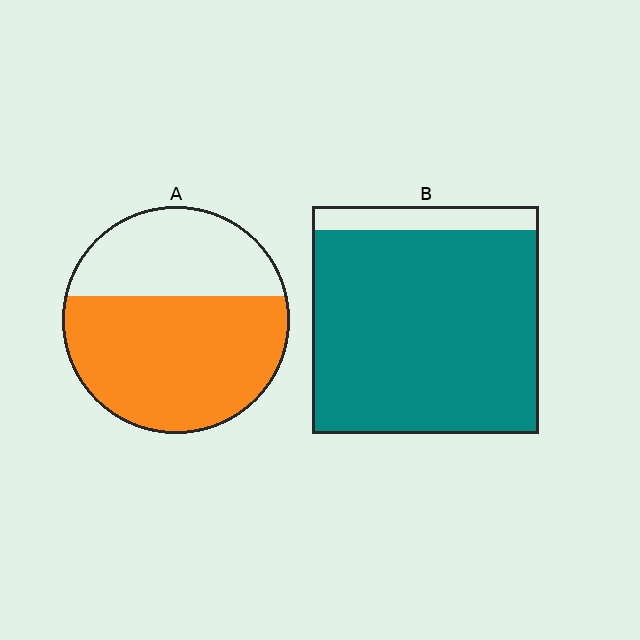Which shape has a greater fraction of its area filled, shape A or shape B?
Shape B.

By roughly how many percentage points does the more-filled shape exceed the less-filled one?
By roughly 25 percentage points (B over A).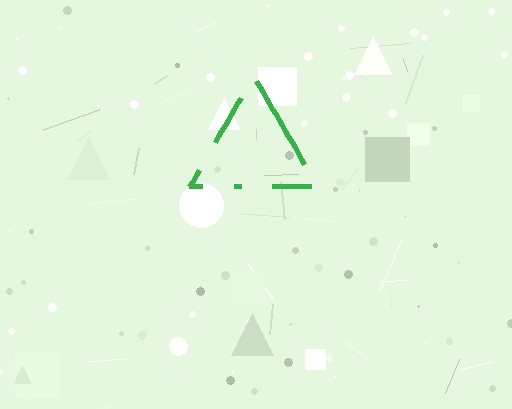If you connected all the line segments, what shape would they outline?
They would outline a triangle.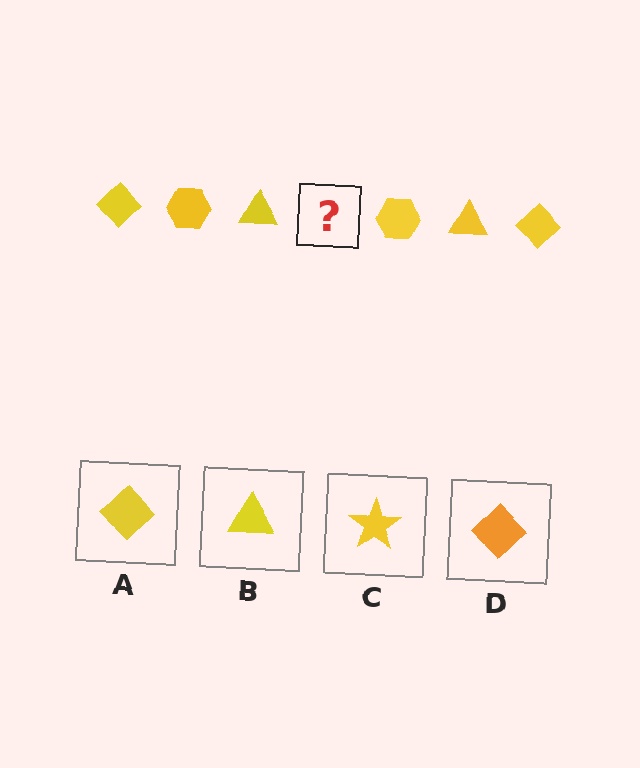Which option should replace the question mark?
Option A.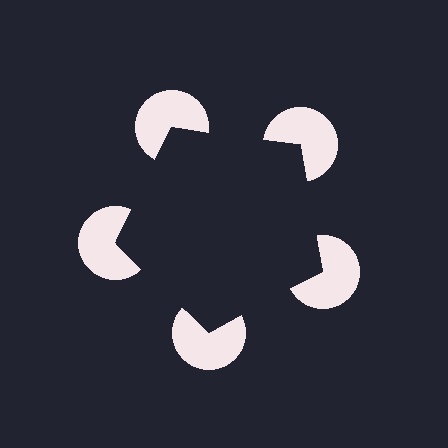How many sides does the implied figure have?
5 sides.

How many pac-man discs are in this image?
There are 5 — one at each vertex of the illusory pentagon.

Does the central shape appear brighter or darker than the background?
It typically appears slightly darker than the background, even though no actual brightness change is drawn.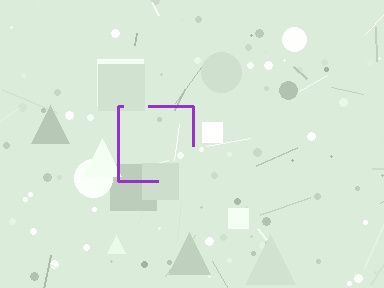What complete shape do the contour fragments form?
The contour fragments form a square.